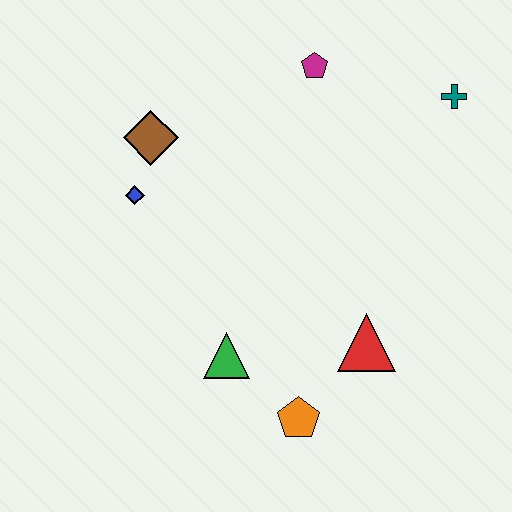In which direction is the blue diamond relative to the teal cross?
The blue diamond is to the left of the teal cross.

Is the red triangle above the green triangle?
Yes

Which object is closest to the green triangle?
The orange pentagon is closest to the green triangle.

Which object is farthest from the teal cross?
The orange pentagon is farthest from the teal cross.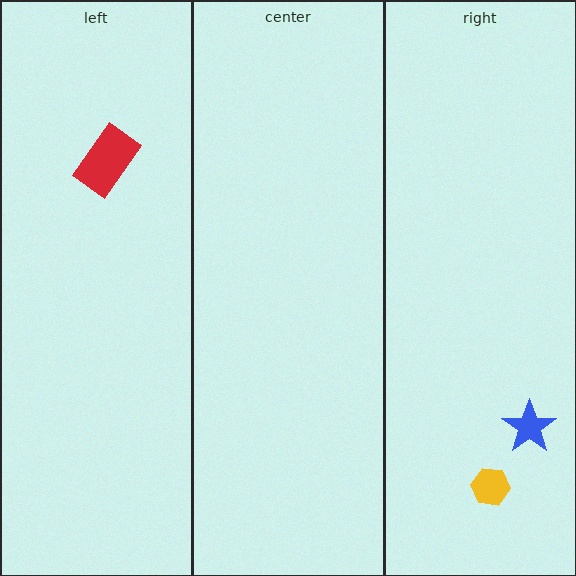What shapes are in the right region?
The yellow hexagon, the blue star.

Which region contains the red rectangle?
The left region.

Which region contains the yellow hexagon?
The right region.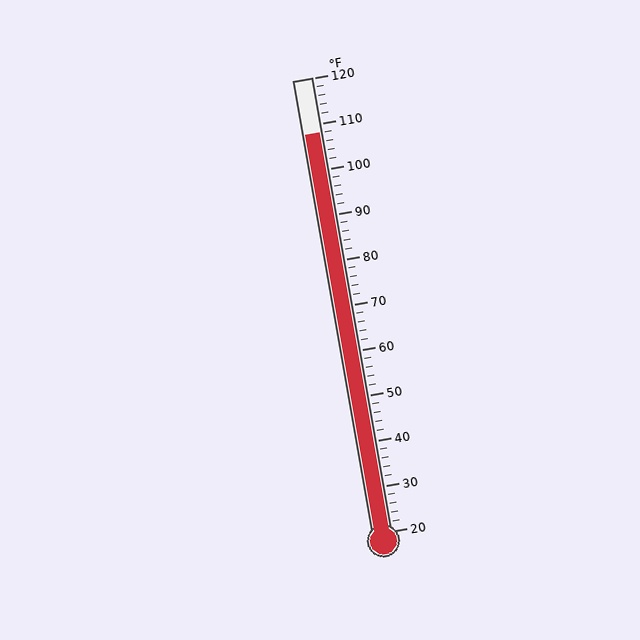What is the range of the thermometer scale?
The thermometer scale ranges from 20°F to 120°F.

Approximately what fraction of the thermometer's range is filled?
The thermometer is filled to approximately 90% of its range.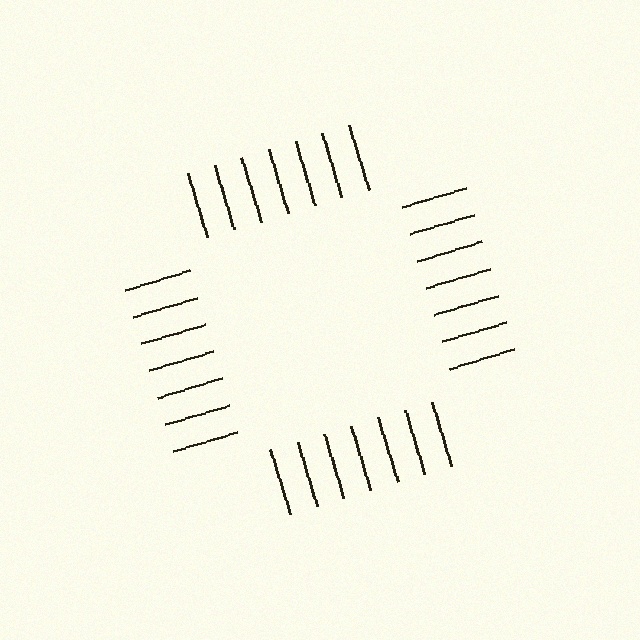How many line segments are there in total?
28 — 7 along each of the 4 edges.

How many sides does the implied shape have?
4 sides — the line-ends trace a square.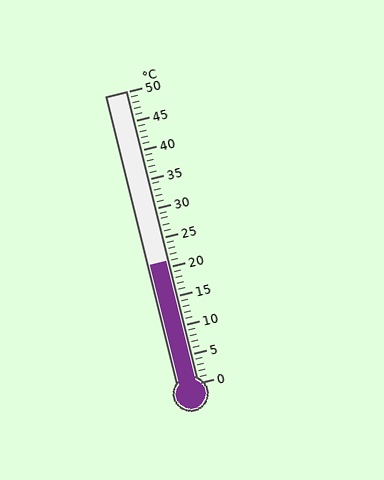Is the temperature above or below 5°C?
The temperature is above 5°C.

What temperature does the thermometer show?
The thermometer shows approximately 21°C.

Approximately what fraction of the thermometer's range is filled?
The thermometer is filled to approximately 40% of its range.